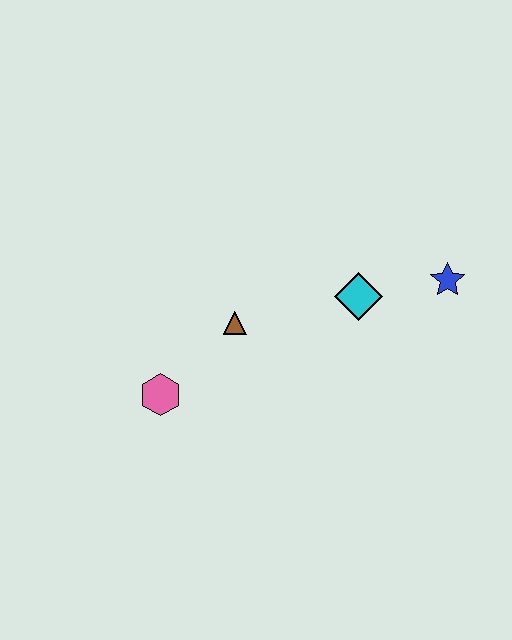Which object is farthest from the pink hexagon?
The blue star is farthest from the pink hexagon.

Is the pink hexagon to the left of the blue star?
Yes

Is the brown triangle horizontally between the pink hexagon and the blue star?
Yes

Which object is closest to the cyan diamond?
The blue star is closest to the cyan diamond.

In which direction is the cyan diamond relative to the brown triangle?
The cyan diamond is to the right of the brown triangle.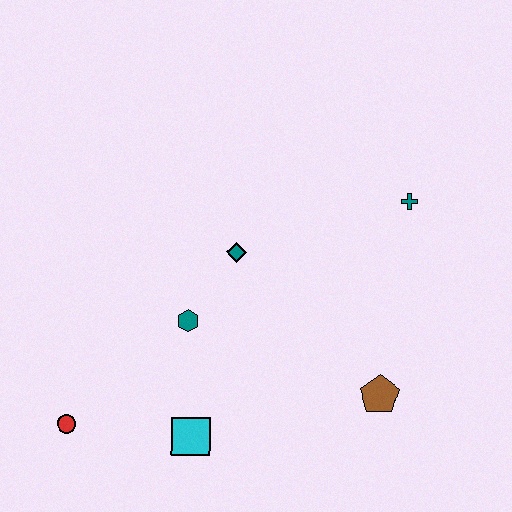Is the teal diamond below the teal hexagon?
No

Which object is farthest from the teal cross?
The red circle is farthest from the teal cross.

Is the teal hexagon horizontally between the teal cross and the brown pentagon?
No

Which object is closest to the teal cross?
The teal diamond is closest to the teal cross.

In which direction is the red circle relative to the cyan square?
The red circle is to the left of the cyan square.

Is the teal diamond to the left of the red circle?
No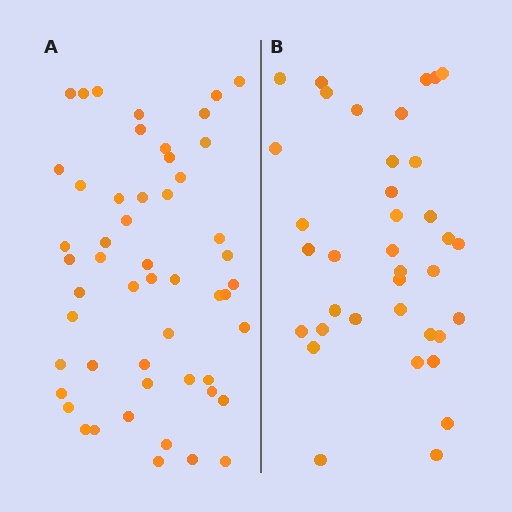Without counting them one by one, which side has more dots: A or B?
Region A (the left region) has more dots.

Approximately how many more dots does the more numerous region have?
Region A has approximately 15 more dots than region B.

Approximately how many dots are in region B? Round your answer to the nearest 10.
About 40 dots. (The exact count is 37, which rounds to 40.)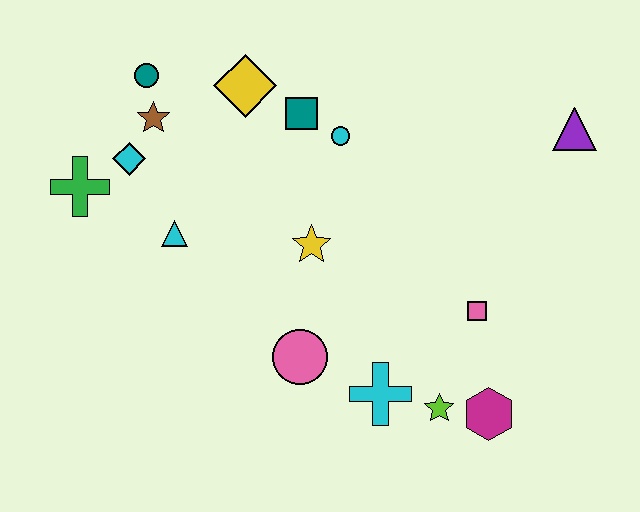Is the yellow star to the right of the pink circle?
Yes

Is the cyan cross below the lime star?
No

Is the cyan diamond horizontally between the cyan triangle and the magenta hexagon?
No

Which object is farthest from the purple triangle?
The green cross is farthest from the purple triangle.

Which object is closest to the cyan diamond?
The brown star is closest to the cyan diamond.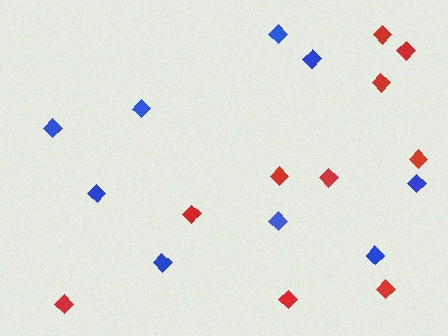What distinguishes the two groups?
There are 2 groups: one group of red diamonds (10) and one group of blue diamonds (9).